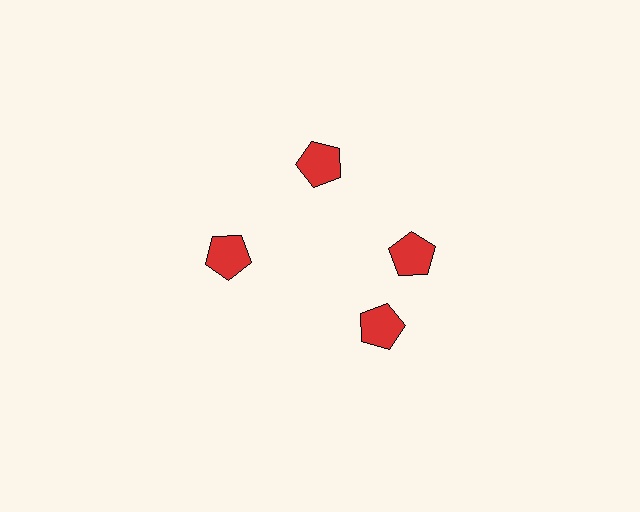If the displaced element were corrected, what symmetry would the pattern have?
It would have 4-fold rotational symmetry — the pattern would map onto itself every 90 degrees.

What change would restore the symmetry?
The symmetry would be restored by rotating it back into even spacing with its neighbors so that all 4 pentagons sit at equal angles and equal distance from the center.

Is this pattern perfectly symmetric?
No. The 4 red pentagons are arranged in a ring, but one element near the 6 o'clock position is rotated out of alignment along the ring, breaking the 4-fold rotational symmetry.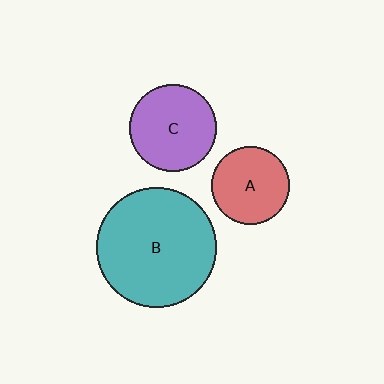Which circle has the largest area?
Circle B (teal).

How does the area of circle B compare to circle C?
Approximately 1.9 times.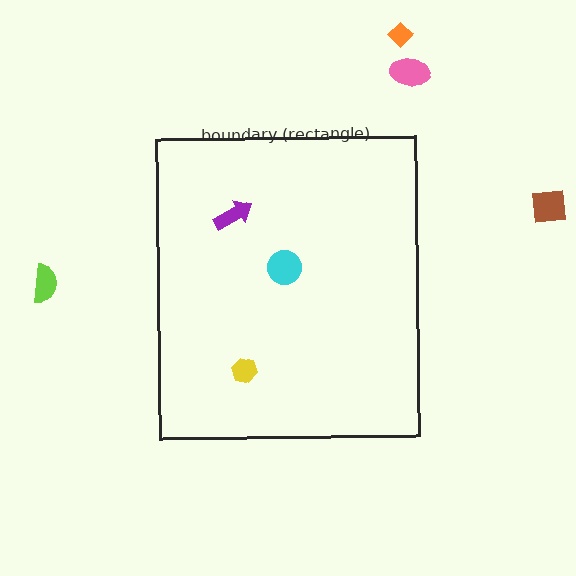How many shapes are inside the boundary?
3 inside, 4 outside.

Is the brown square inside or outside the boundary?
Outside.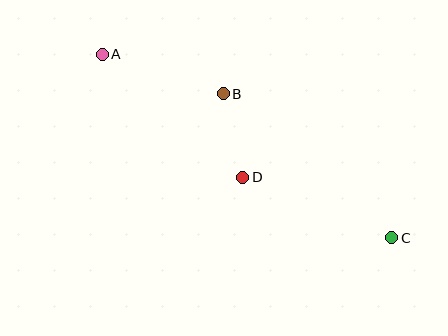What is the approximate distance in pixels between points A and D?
The distance between A and D is approximately 187 pixels.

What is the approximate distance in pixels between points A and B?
The distance between A and B is approximately 127 pixels.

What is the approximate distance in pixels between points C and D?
The distance between C and D is approximately 161 pixels.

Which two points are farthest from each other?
Points A and C are farthest from each other.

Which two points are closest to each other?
Points B and D are closest to each other.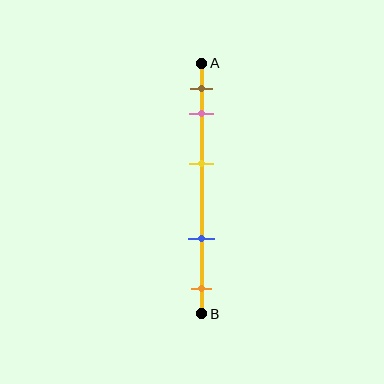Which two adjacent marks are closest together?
The brown and pink marks are the closest adjacent pair.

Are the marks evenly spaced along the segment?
No, the marks are not evenly spaced.